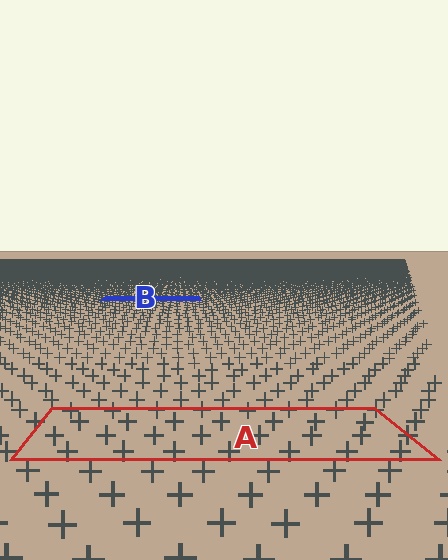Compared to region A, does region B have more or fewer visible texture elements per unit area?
Region B has more texture elements per unit area — they are packed more densely because it is farther away.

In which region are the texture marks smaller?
The texture marks are smaller in region B, because it is farther away.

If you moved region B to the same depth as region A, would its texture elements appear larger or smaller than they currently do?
They would appear larger. At a closer depth, the same texture elements are projected at a bigger on-screen size.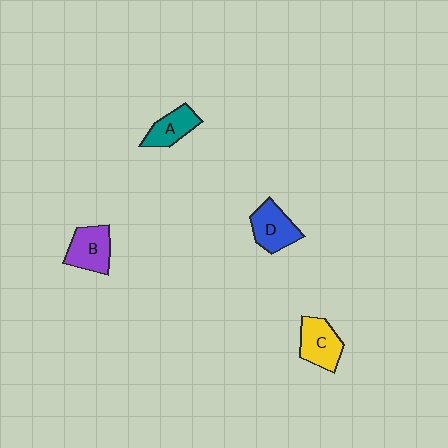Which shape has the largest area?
Shape C (yellow).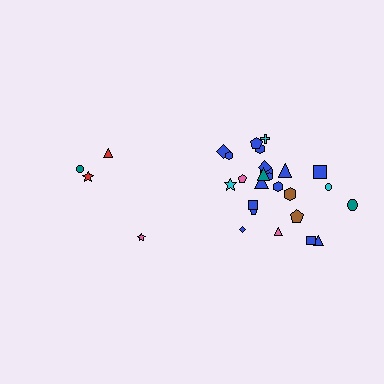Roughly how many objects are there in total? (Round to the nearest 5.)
Roughly 30 objects in total.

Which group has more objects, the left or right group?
The right group.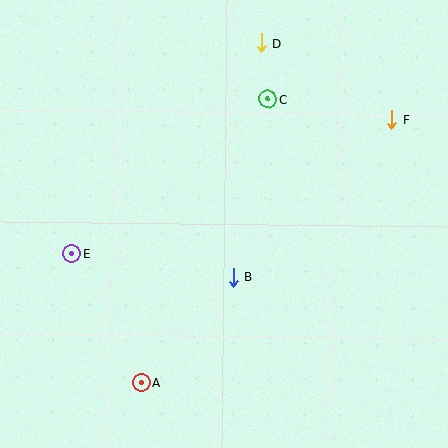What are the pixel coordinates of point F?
Point F is at (392, 120).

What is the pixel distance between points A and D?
The distance between A and D is 360 pixels.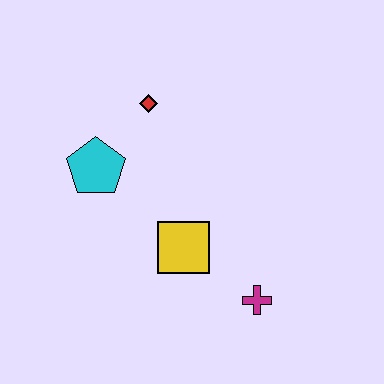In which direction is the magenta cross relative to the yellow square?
The magenta cross is to the right of the yellow square.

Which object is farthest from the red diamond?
The magenta cross is farthest from the red diamond.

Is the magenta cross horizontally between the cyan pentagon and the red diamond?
No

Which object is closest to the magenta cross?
The yellow square is closest to the magenta cross.